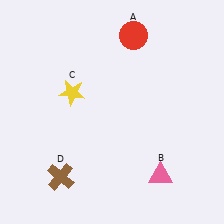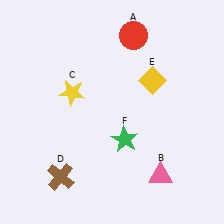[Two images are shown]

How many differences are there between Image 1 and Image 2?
There are 2 differences between the two images.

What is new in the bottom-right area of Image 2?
A green star (F) was added in the bottom-right area of Image 2.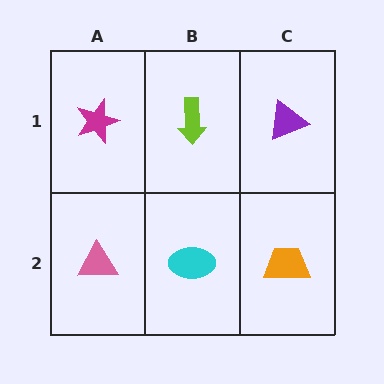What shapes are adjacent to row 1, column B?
A cyan ellipse (row 2, column B), a magenta star (row 1, column A), a purple triangle (row 1, column C).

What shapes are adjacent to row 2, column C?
A purple triangle (row 1, column C), a cyan ellipse (row 2, column B).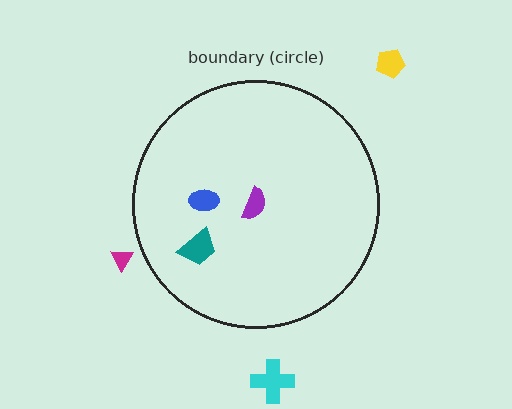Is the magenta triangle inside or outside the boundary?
Outside.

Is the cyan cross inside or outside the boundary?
Outside.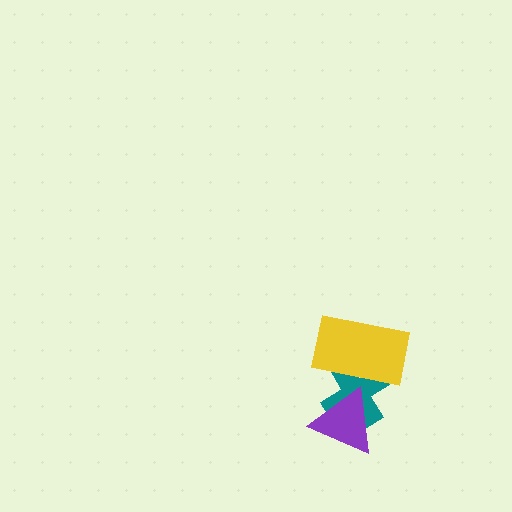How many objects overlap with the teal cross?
2 objects overlap with the teal cross.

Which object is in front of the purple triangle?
The yellow rectangle is in front of the purple triangle.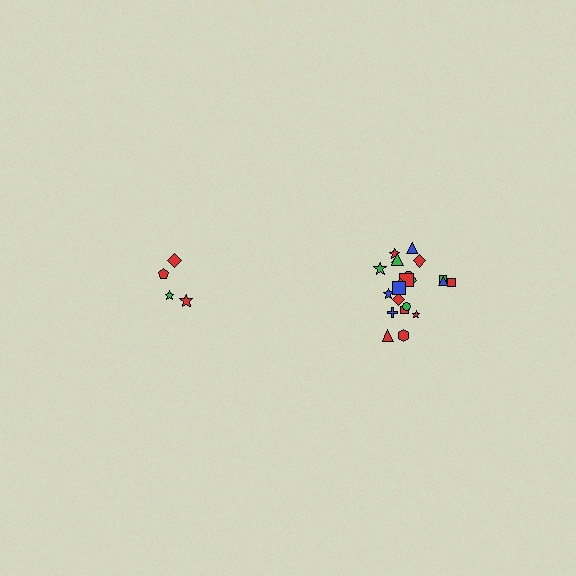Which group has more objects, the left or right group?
The right group.